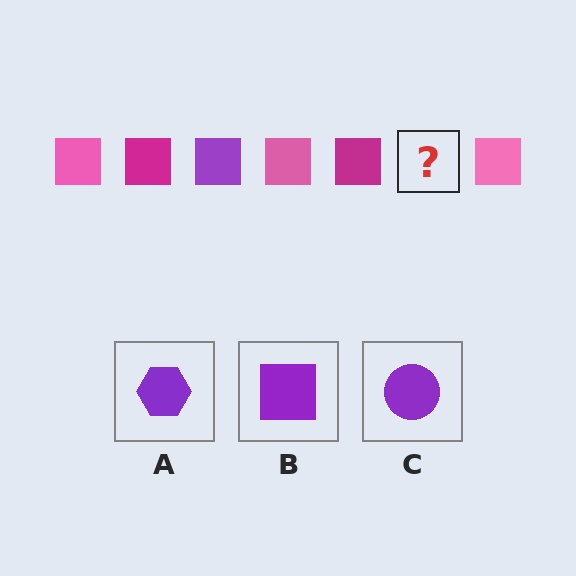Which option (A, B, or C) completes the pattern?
B.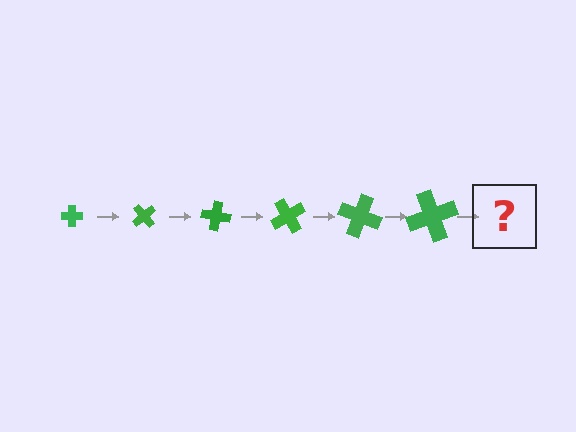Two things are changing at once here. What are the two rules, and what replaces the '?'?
The two rules are that the cross grows larger each step and it rotates 50 degrees each step. The '?' should be a cross, larger than the previous one and rotated 300 degrees from the start.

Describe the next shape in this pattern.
It should be a cross, larger than the previous one and rotated 300 degrees from the start.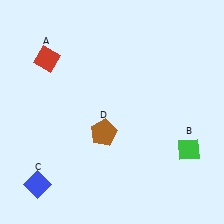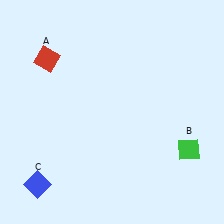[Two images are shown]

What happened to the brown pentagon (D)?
The brown pentagon (D) was removed in Image 2. It was in the bottom-left area of Image 1.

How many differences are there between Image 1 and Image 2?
There is 1 difference between the two images.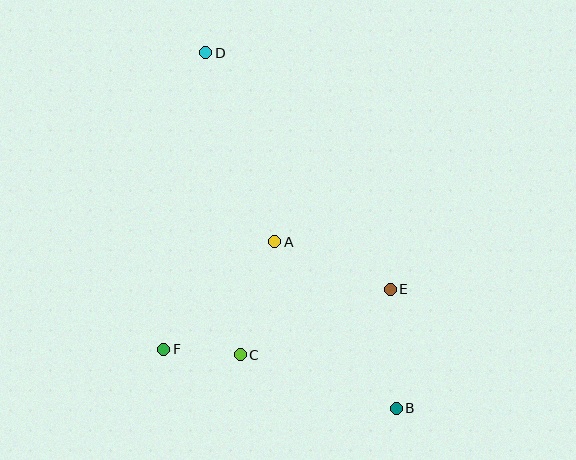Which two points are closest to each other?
Points C and F are closest to each other.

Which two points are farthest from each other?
Points B and D are farthest from each other.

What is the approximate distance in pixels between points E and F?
The distance between E and F is approximately 234 pixels.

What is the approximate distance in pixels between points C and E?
The distance between C and E is approximately 164 pixels.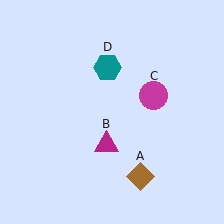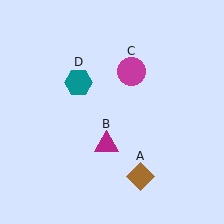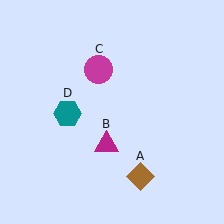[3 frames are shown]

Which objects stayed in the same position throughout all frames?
Brown diamond (object A) and magenta triangle (object B) remained stationary.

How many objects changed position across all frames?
2 objects changed position: magenta circle (object C), teal hexagon (object D).